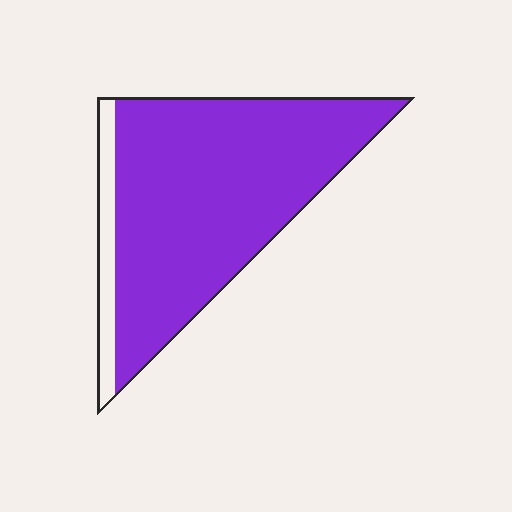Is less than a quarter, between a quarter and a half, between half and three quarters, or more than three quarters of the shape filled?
More than three quarters.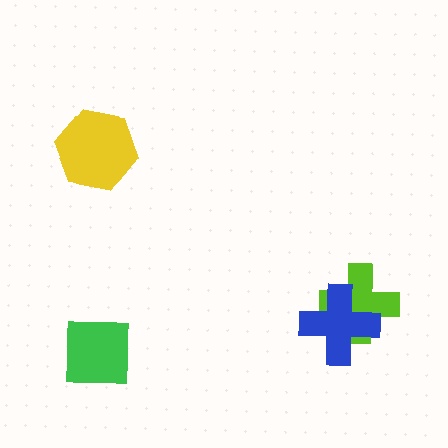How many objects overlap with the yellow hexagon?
0 objects overlap with the yellow hexagon.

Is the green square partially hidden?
No, no other shape covers it.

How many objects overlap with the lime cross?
1 object overlaps with the lime cross.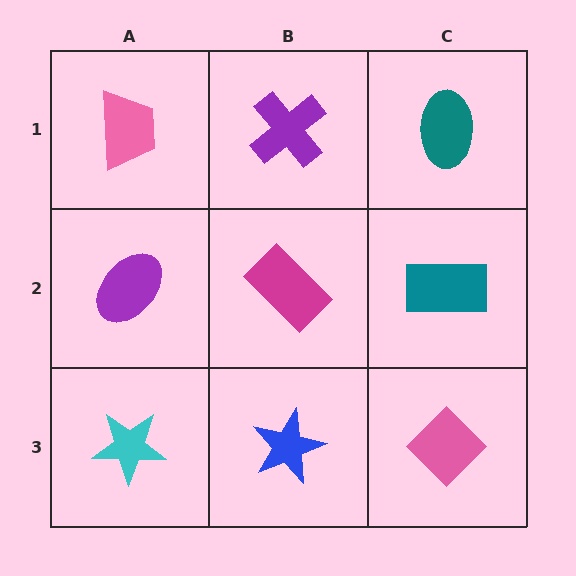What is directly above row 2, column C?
A teal ellipse.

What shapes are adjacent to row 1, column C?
A teal rectangle (row 2, column C), a purple cross (row 1, column B).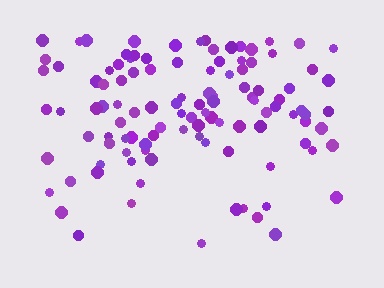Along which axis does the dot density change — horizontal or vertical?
Vertical.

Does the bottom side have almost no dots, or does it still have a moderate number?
Still a moderate number, just noticeably fewer than the top.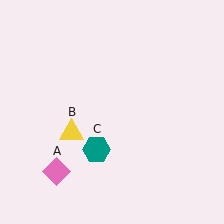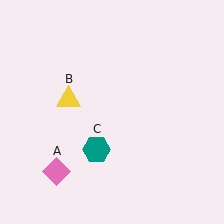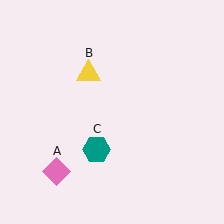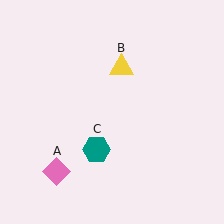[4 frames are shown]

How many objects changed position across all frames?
1 object changed position: yellow triangle (object B).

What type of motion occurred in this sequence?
The yellow triangle (object B) rotated clockwise around the center of the scene.